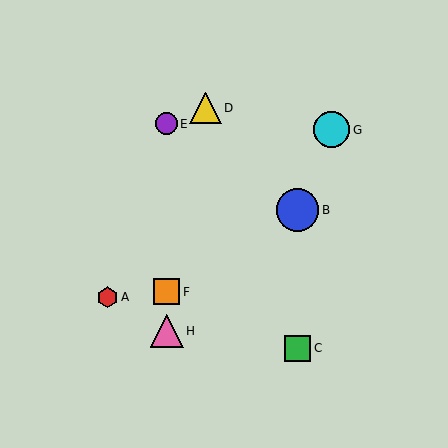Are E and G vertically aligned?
No, E is at x≈167 and G is at x≈332.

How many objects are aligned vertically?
3 objects (E, F, H) are aligned vertically.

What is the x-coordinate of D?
Object D is at x≈206.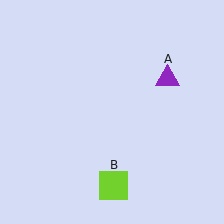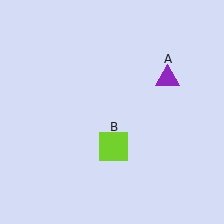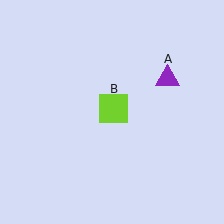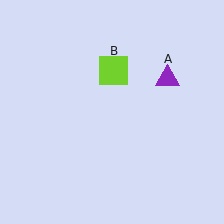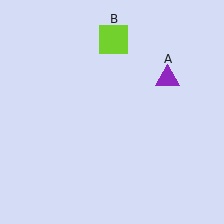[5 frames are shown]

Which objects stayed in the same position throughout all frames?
Purple triangle (object A) remained stationary.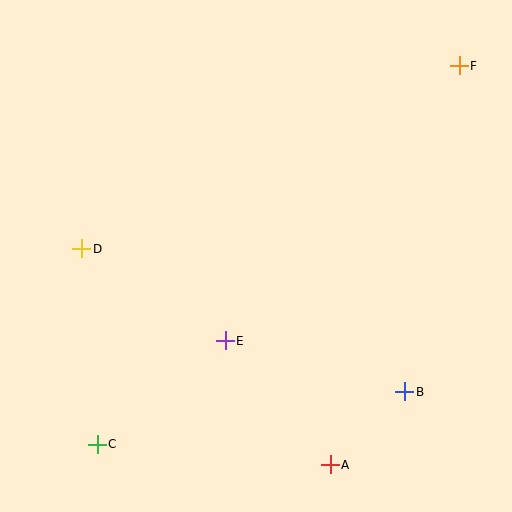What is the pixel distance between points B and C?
The distance between B and C is 312 pixels.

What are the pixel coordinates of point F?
Point F is at (459, 66).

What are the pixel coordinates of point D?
Point D is at (82, 249).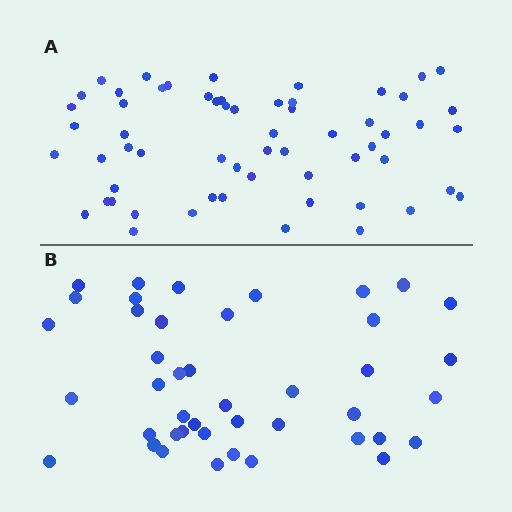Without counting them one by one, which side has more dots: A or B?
Region A (the top region) has more dots.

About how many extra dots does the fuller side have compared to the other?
Region A has approximately 15 more dots than region B.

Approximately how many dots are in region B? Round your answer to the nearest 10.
About 40 dots. (The exact count is 43, which rounds to 40.)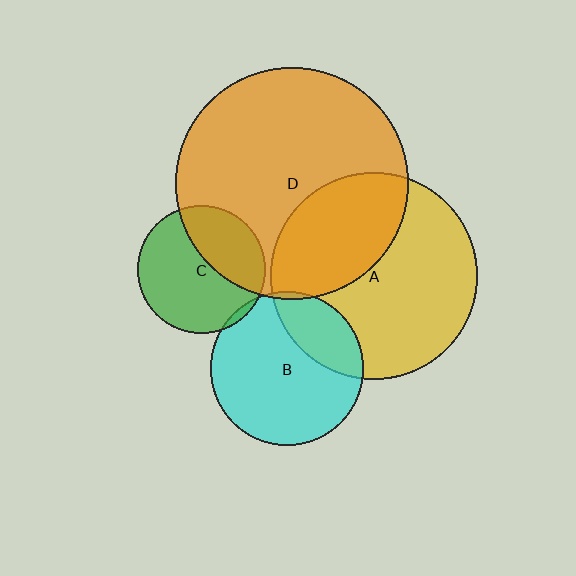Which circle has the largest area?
Circle D (orange).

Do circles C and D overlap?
Yes.